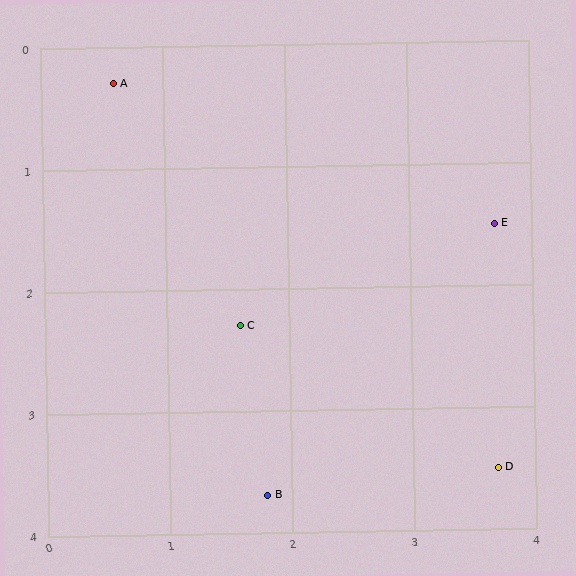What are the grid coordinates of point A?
Point A is at approximately (0.6, 0.3).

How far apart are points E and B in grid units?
Points E and B are about 2.9 grid units apart.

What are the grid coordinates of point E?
Point E is at approximately (3.7, 1.5).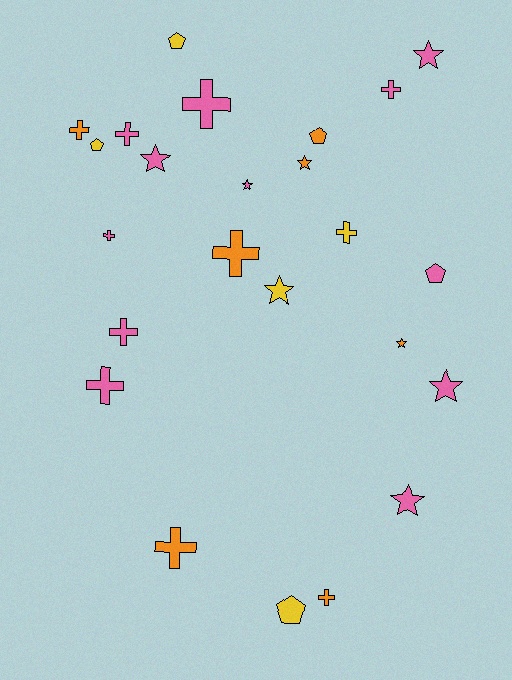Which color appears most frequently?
Pink, with 12 objects.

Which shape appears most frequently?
Cross, with 11 objects.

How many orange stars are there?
There are 2 orange stars.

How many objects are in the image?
There are 24 objects.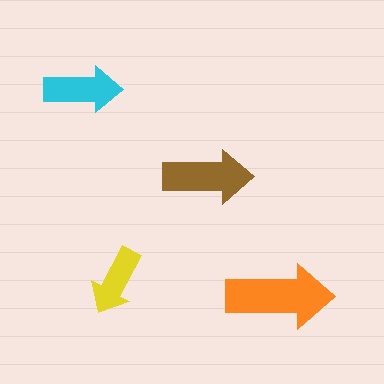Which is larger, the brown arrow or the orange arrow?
The orange one.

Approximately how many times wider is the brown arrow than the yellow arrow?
About 1.5 times wider.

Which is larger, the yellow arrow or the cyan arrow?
The cyan one.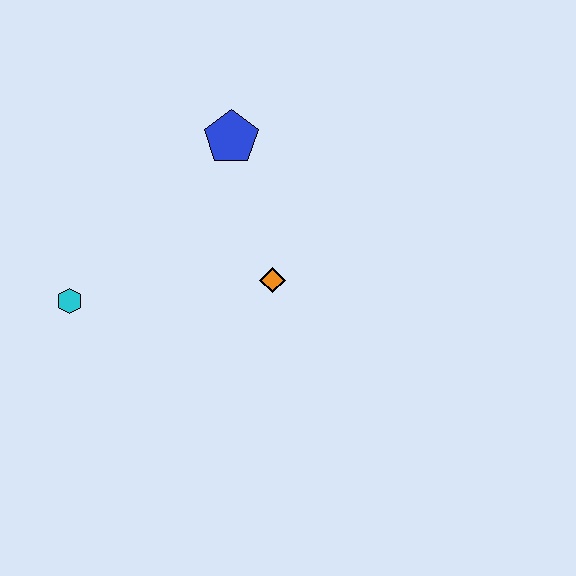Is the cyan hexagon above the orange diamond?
No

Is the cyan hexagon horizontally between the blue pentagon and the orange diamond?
No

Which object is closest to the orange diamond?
The blue pentagon is closest to the orange diamond.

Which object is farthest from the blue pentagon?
The cyan hexagon is farthest from the blue pentagon.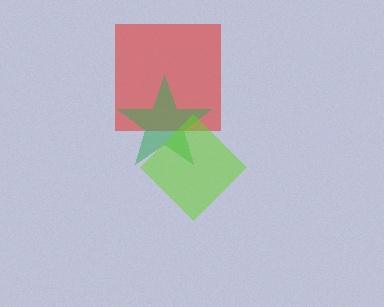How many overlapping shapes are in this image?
There are 3 overlapping shapes in the image.